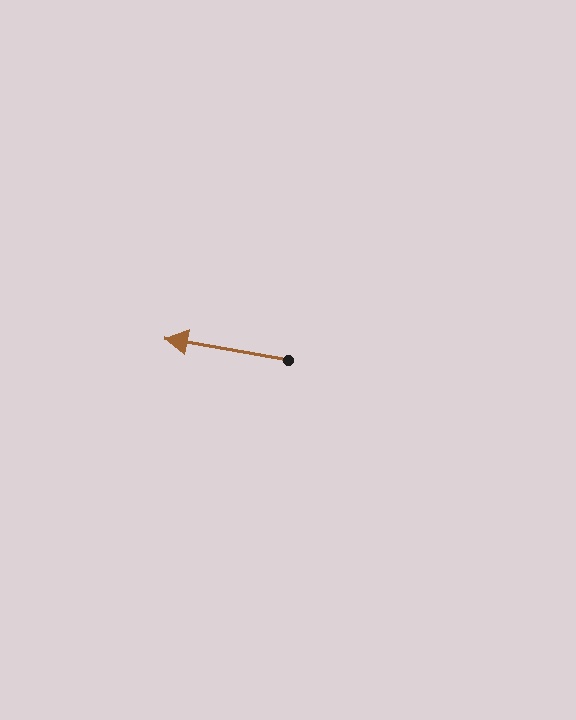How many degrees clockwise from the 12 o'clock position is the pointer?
Approximately 280 degrees.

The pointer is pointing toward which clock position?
Roughly 9 o'clock.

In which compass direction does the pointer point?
West.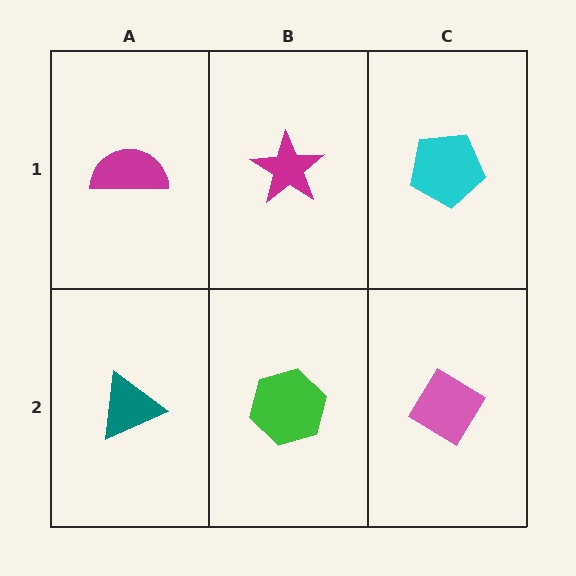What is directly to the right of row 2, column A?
A green hexagon.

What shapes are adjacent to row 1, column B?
A green hexagon (row 2, column B), a magenta semicircle (row 1, column A), a cyan pentagon (row 1, column C).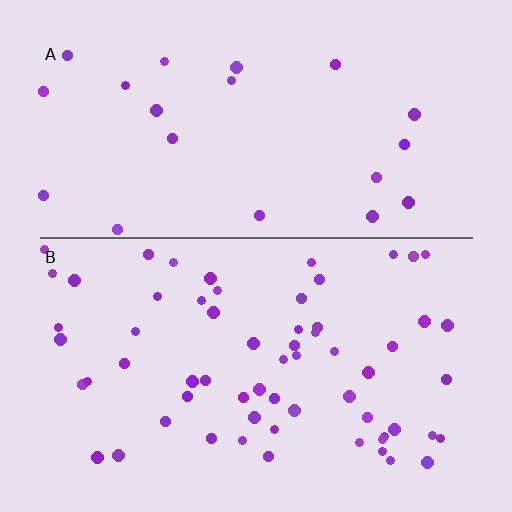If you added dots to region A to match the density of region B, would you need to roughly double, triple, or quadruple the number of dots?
Approximately triple.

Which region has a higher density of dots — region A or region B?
B (the bottom).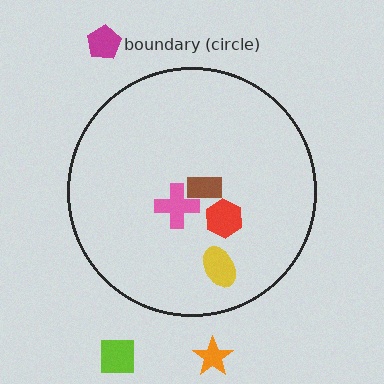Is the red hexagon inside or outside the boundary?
Inside.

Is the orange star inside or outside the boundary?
Outside.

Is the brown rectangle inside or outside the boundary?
Inside.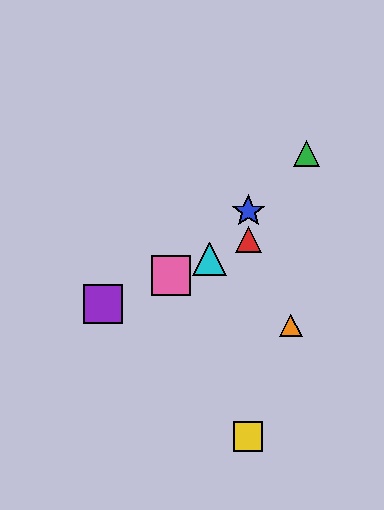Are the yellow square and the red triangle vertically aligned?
Yes, both are at x≈248.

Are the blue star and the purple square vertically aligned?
No, the blue star is at x≈248 and the purple square is at x≈103.